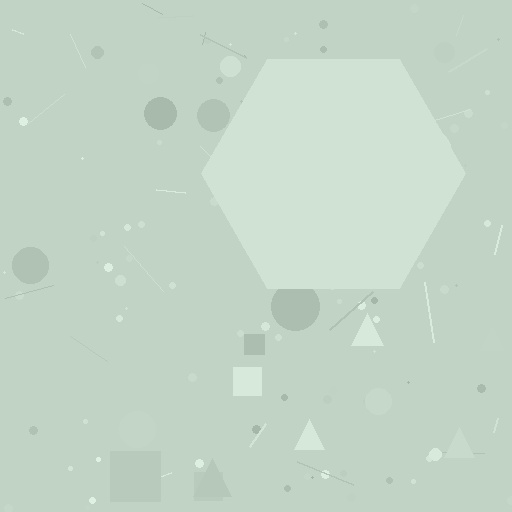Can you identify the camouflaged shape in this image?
The camouflaged shape is a hexagon.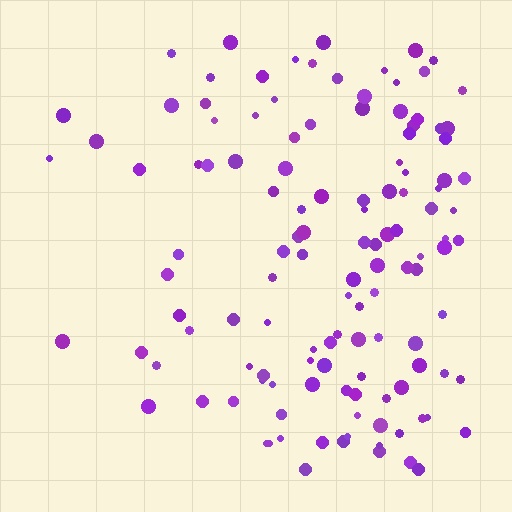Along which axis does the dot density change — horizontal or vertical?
Horizontal.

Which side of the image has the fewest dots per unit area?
The left.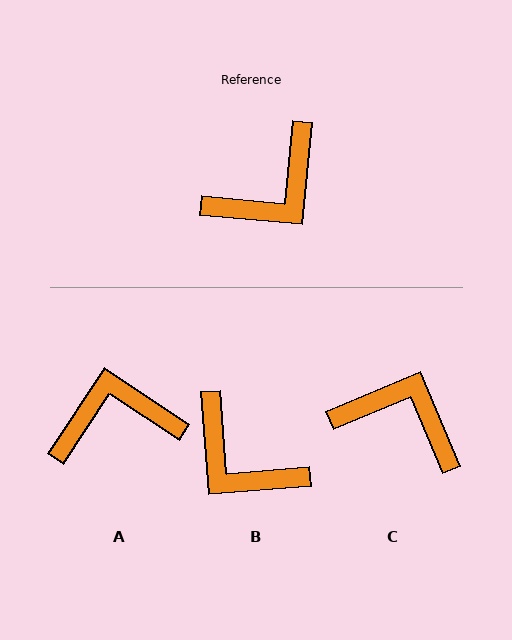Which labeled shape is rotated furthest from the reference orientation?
A, about 152 degrees away.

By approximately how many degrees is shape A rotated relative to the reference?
Approximately 152 degrees counter-clockwise.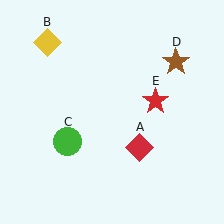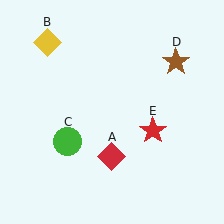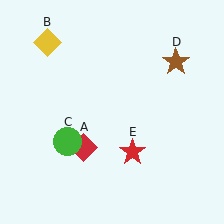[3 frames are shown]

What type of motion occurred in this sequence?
The red diamond (object A), red star (object E) rotated clockwise around the center of the scene.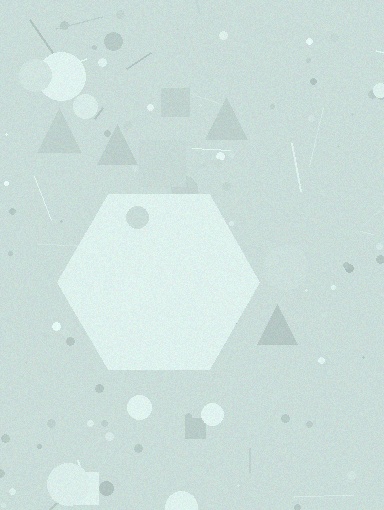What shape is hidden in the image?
A hexagon is hidden in the image.